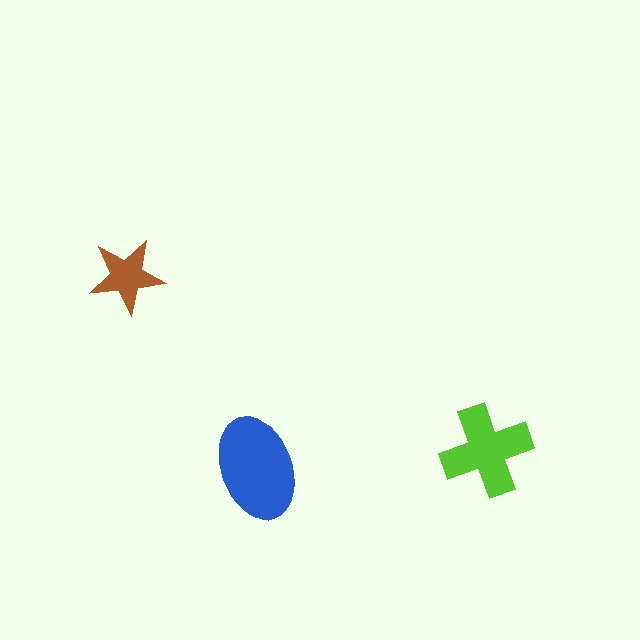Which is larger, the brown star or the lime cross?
The lime cross.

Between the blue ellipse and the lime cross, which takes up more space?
The blue ellipse.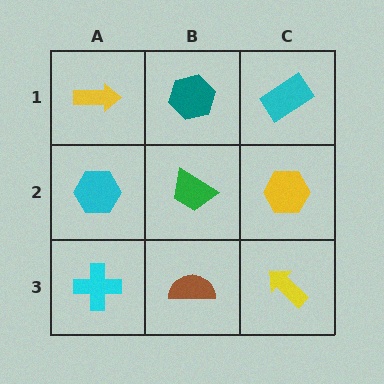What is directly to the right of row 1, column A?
A teal hexagon.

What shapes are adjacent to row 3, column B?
A green trapezoid (row 2, column B), a cyan cross (row 3, column A), a yellow arrow (row 3, column C).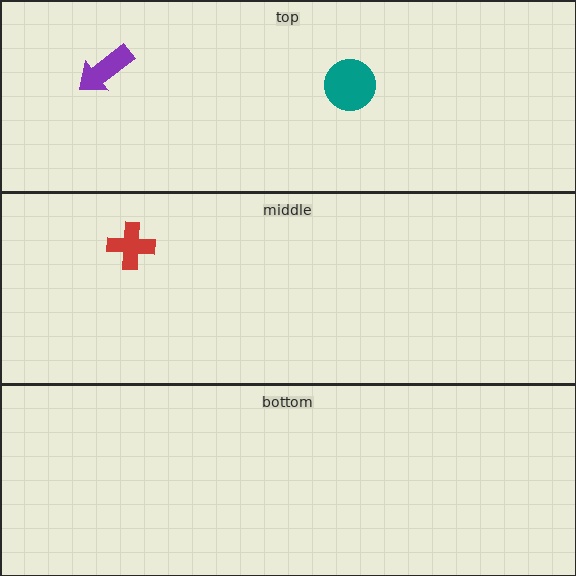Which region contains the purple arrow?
The top region.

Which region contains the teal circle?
The top region.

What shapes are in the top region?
The purple arrow, the teal circle.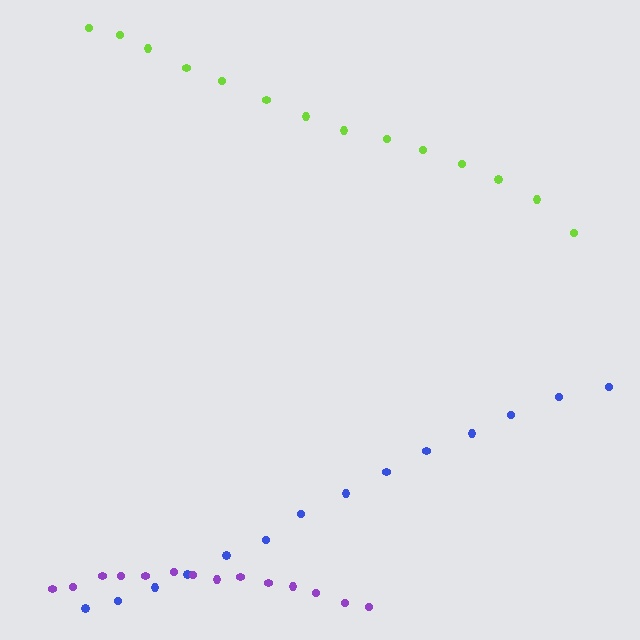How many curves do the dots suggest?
There are 3 distinct paths.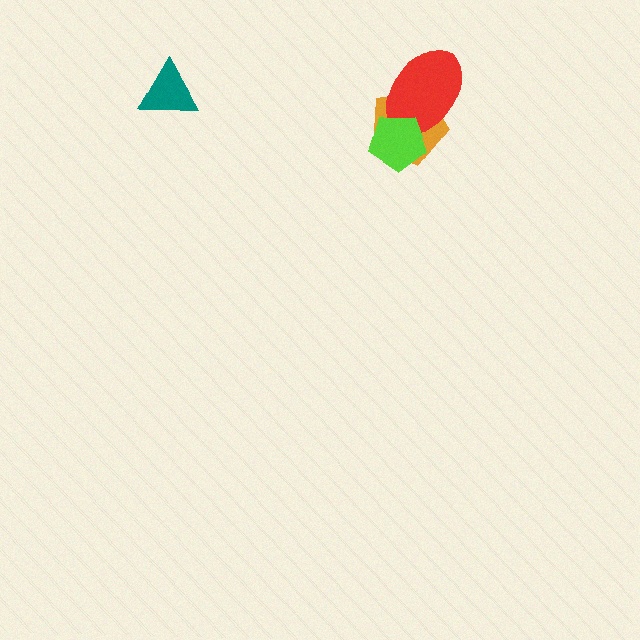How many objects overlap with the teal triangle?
0 objects overlap with the teal triangle.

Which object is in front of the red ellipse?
The lime pentagon is in front of the red ellipse.